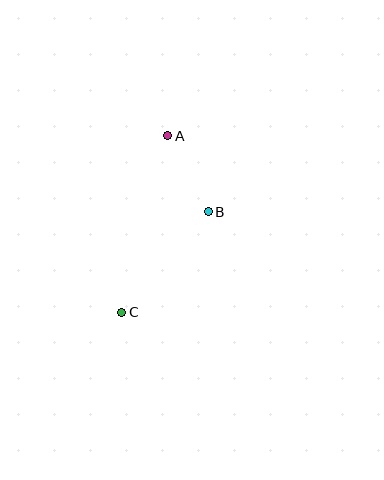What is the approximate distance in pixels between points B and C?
The distance between B and C is approximately 133 pixels.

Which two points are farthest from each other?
Points A and C are farthest from each other.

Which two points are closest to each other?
Points A and B are closest to each other.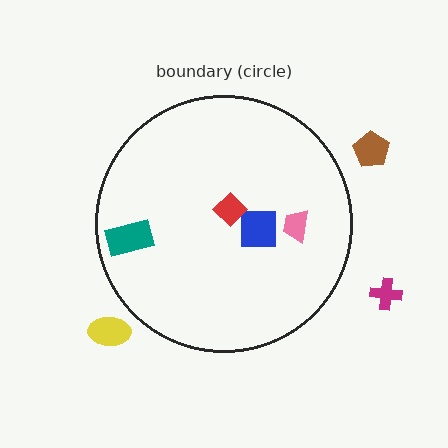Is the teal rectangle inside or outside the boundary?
Inside.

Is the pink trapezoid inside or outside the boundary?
Inside.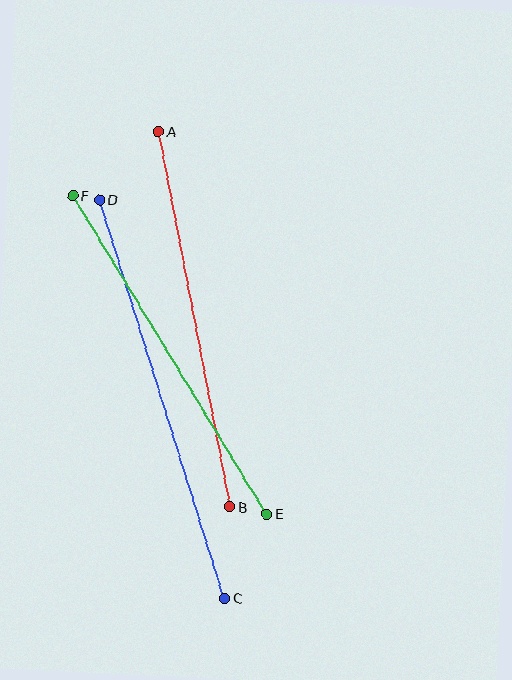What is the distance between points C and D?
The distance is approximately 417 pixels.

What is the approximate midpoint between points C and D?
The midpoint is at approximately (162, 399) pixels.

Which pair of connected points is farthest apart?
Points C and D are farthest apart.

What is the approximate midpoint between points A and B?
The midpoint is at approximately (194, 319) pixels.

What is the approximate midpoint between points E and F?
The midpoint is at approximately (170, 355) pixels.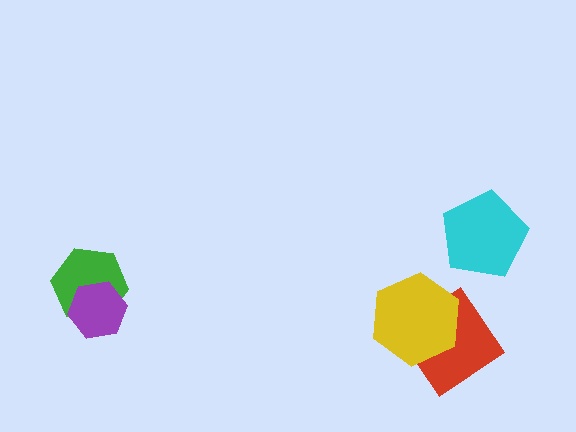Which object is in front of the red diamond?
The yellow hexagon is in front of the red diamond.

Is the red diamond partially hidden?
Yes, it is partially covered by another shape.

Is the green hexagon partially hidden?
Yes, it is partially covered by another shape.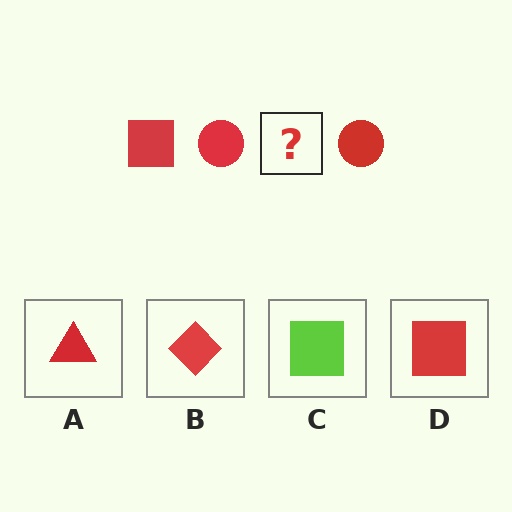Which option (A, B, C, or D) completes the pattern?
D.